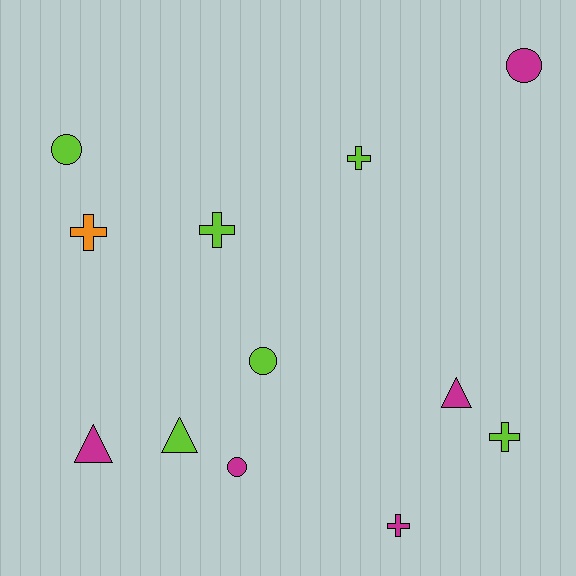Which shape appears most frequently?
Cross, with 5 objects.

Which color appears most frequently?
Lime, with 6 objects.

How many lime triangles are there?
There is 1 lime triangle.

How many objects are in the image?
There are 12 objects.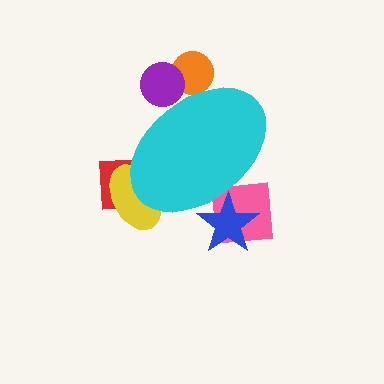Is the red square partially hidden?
Yes, the red square is partially hidden behind the cyan ellipse.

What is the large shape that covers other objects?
A cyan ellipse.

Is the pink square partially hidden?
Yes, the pink square is partially hidden behind the cyan ellipse.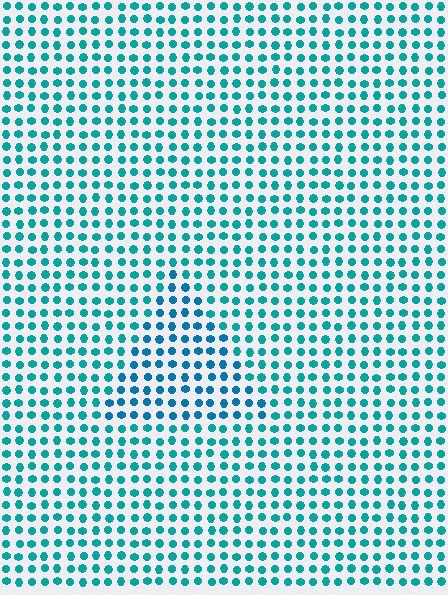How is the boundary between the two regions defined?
The boundary is defined purely by a slight shift in hue (about 21 degrees). Spacing, size, and orientation are identical on both sides.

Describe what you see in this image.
The image is filled with small teal elements in a uniform arrangement. A triangle-shaped region is visible where the elements are tinted to a slightly different hue, forming a subtle color boundary.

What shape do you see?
I see a triangle.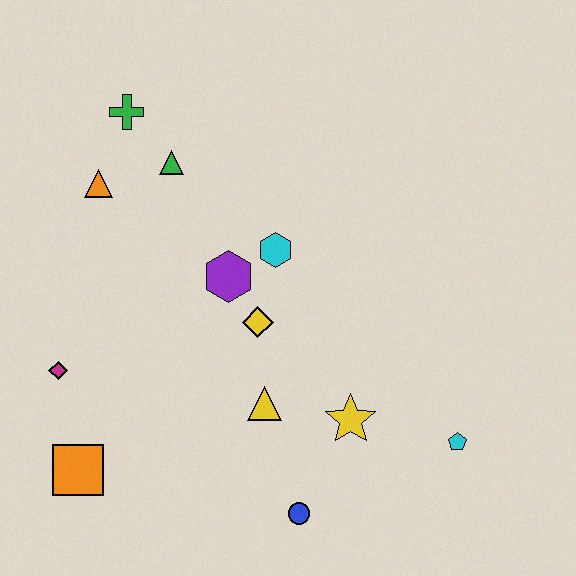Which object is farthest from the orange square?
The cyan pentagon is farthest from the orange square.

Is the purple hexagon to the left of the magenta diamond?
No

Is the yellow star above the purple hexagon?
No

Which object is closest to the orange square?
The magenta diamond is closest to the orange square.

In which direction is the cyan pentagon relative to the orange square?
The cyan pentagon is to the right of the orange square.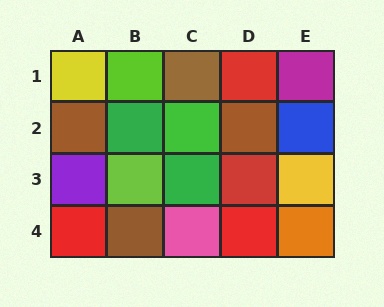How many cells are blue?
1 cell is blue.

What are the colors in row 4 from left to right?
Red, brown, pink, red, orange.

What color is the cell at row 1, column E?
Magenta.